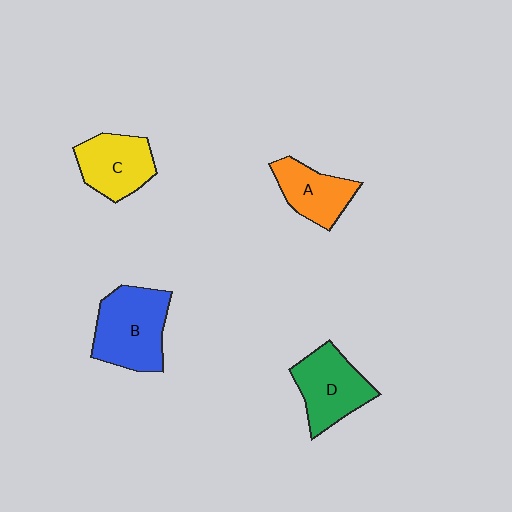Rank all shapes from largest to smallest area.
From largest to smallest: B (blue), D (green), C (yellow), A (orange).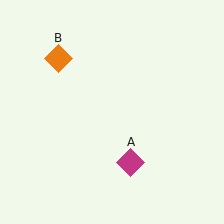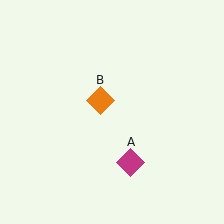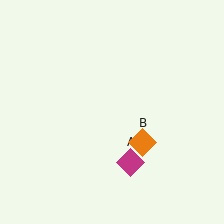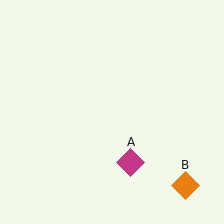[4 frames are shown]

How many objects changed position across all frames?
1 object changed position: orange diamond (object B).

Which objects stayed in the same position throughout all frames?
Magenta diamond (object A) remained stationary.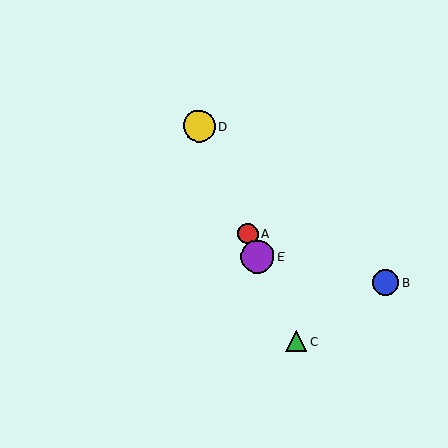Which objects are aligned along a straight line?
Objects A, C, D, E are aligned along a straight line.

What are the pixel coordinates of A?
Object A is at (248, 234).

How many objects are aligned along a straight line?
4 objects (A, C, D, E) are aligned along a straight line.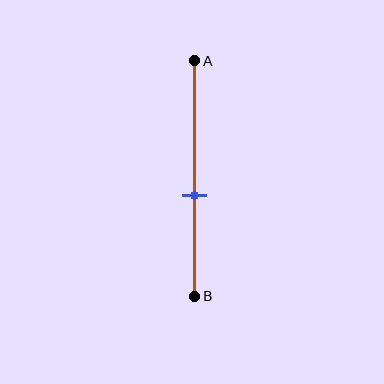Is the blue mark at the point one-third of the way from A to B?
No, the mark is at about 55% from A, not at the 33% one-third point.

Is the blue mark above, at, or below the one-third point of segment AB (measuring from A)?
The blue mark is below the one-third point of segment AB.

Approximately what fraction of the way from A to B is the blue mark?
The blue mark is approximately 55% of the way from A to B.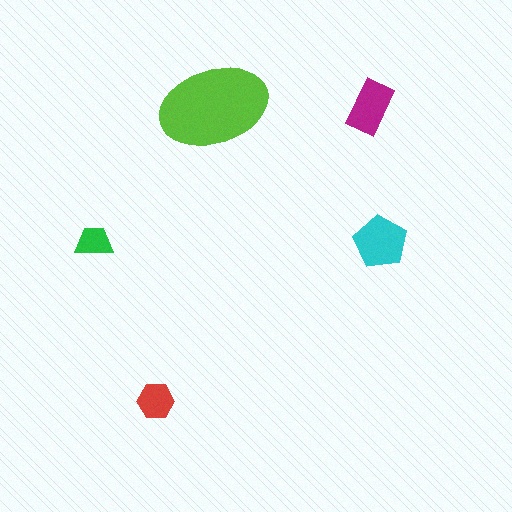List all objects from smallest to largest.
The green trapezoid, the red hexagon, the magenta rectangle, the cyan pentagon, the lime ellipse.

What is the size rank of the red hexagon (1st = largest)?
4th.